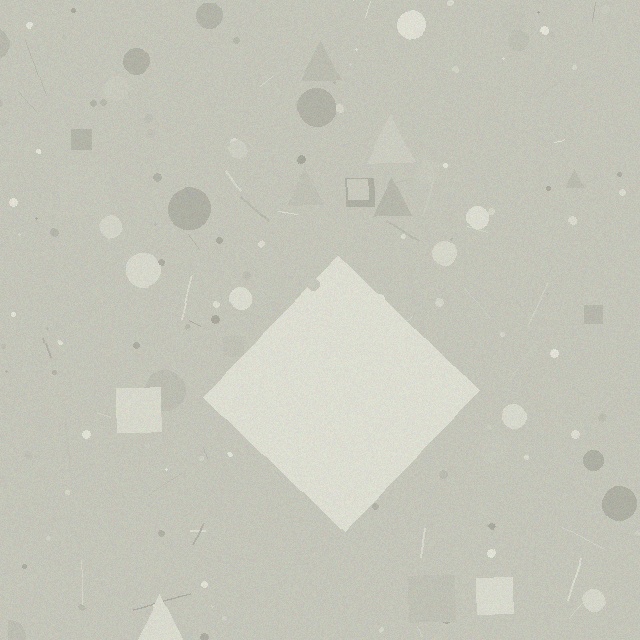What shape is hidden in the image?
A diamond is hidden in the image.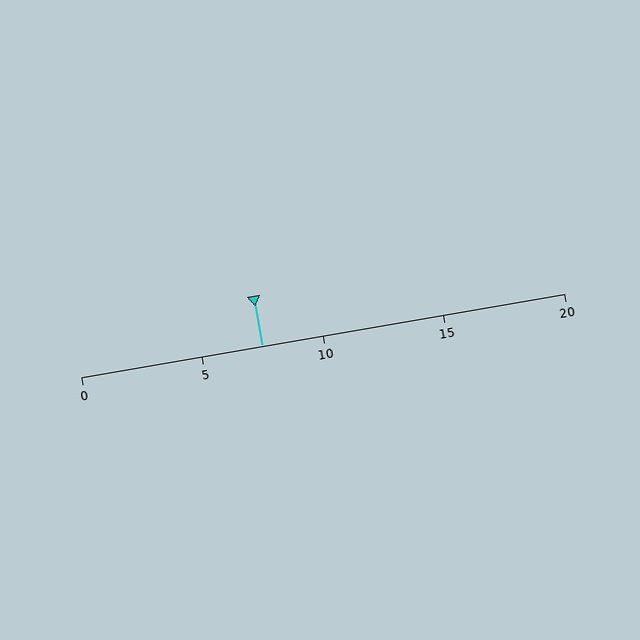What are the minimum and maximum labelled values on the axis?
The axis runs from 0 to 20.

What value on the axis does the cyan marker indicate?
The marker indicates approximately 7.5.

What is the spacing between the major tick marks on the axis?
The major ticks are spaced 5 apart.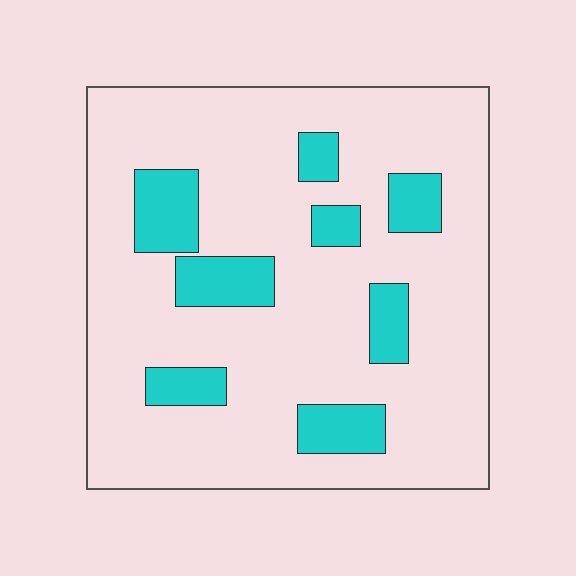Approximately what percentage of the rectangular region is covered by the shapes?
Approximately 20%.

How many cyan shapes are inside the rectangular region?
8.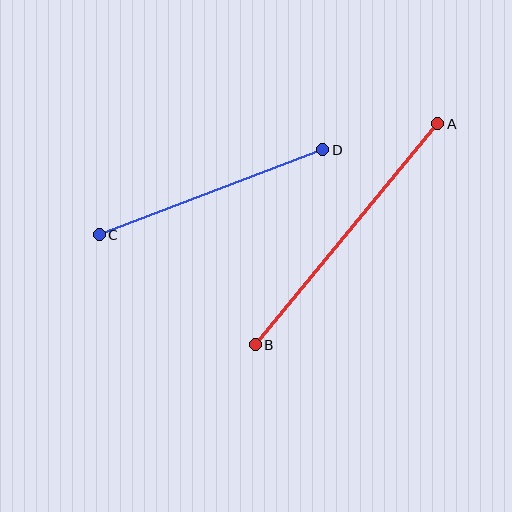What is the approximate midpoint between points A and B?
The midpoint is at approximately (347, 234) pixels.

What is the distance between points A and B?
The distance is approximately 287 pixels.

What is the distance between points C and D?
The distance is approximately 239 pixels.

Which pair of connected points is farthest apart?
Points A and B are farthest apart.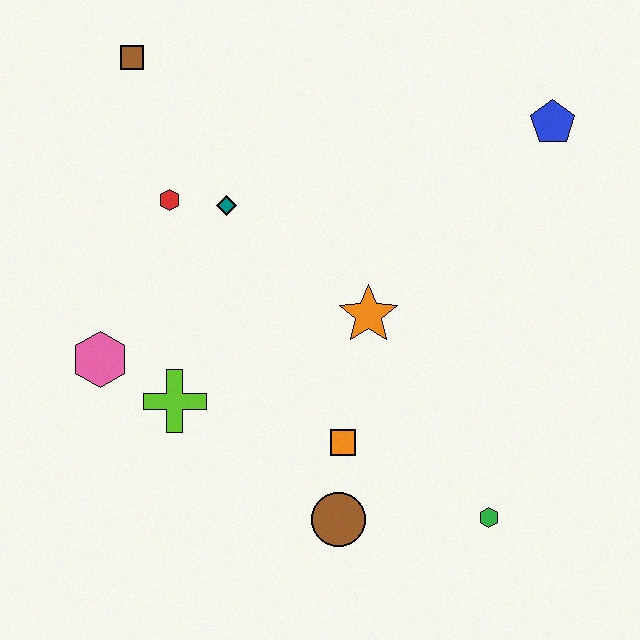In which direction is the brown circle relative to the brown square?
The brown circle is below the brown square.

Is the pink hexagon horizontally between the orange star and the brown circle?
No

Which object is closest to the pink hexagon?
The lime cross is closest to the pink hexagon.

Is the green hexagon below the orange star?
Yes